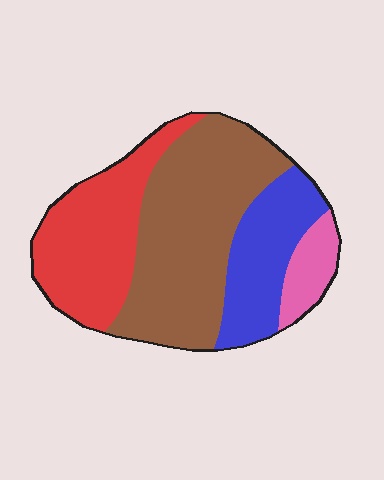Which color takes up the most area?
Brown, at roughly 45%.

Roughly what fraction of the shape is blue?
Blue takes up about one fifth (1/5) of the shape.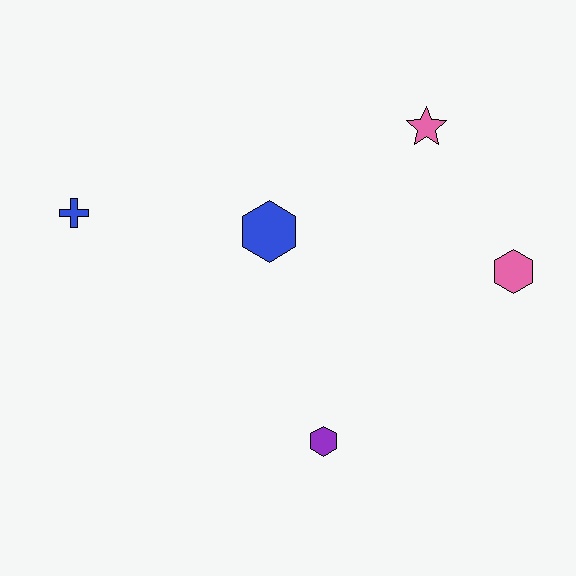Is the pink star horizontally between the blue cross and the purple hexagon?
No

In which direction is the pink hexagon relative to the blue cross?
The pink hexagon is to the right of the blue cross.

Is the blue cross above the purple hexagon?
Yes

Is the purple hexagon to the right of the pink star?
No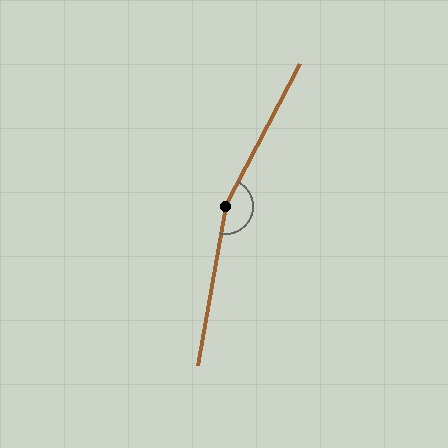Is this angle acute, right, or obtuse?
It is obtuse.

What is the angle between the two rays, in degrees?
Approximately 163 degrees.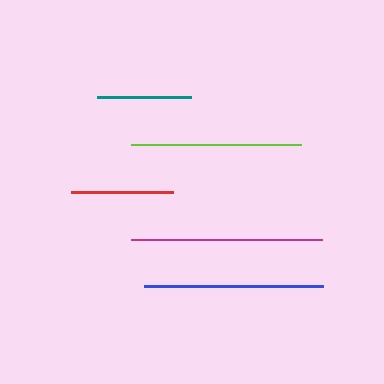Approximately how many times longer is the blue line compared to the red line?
The blue line is approximately 1.8 times the length of the red line.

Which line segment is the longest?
The magenta line is the longest at approximately 191 pixels.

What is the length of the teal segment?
The teal segment is approximately 94 pixels long.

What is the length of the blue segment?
The blue segment is approximately 179 pixels long.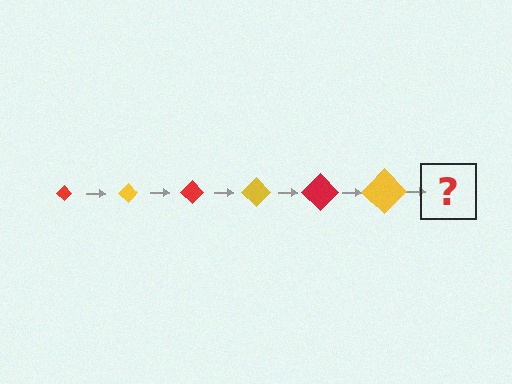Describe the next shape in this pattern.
It should be a red diamond, larger than the previous one.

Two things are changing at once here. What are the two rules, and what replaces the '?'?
The two rules are that the diamond grows larger each step and the color cycles through red and yellow. The '?' should be a red diamond, larger than the previous one.